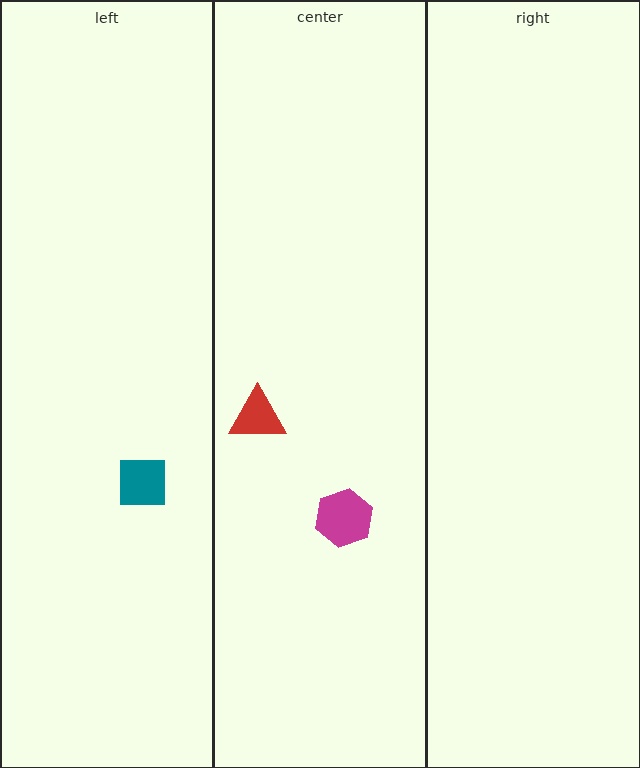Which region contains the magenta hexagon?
The center region.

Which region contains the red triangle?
The center region.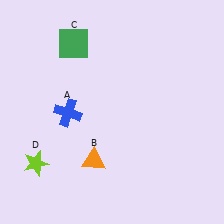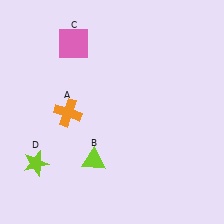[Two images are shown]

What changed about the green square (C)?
In Image 1, C is green. In Image 2, it changed to pink.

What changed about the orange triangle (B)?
In Image 1, B is orange. In Image 2, it changed to lime.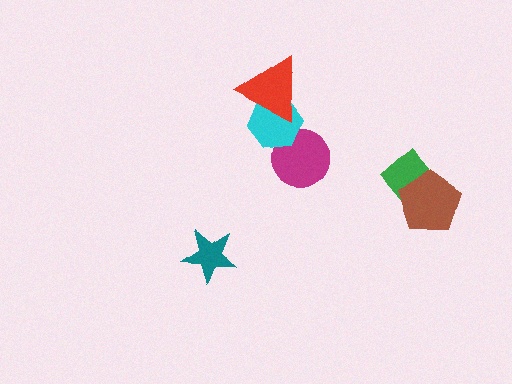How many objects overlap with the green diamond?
1 object overlaps with the green diamond.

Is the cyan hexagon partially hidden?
Yes, it is partially covered by another shape.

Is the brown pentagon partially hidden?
No, no other shape covers it.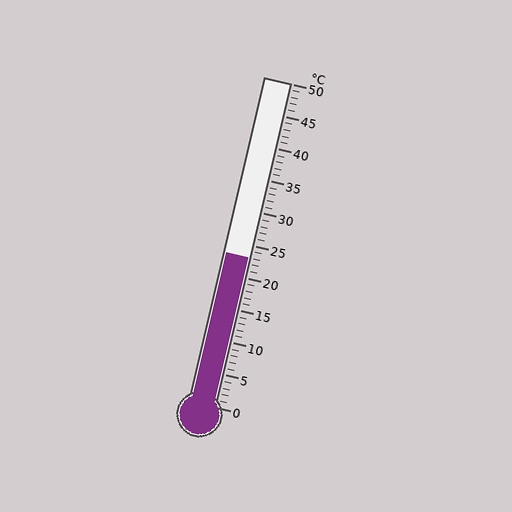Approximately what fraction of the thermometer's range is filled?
The thermometer is filled to approximately 45% of its range.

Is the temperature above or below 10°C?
The temperature is above 10°C.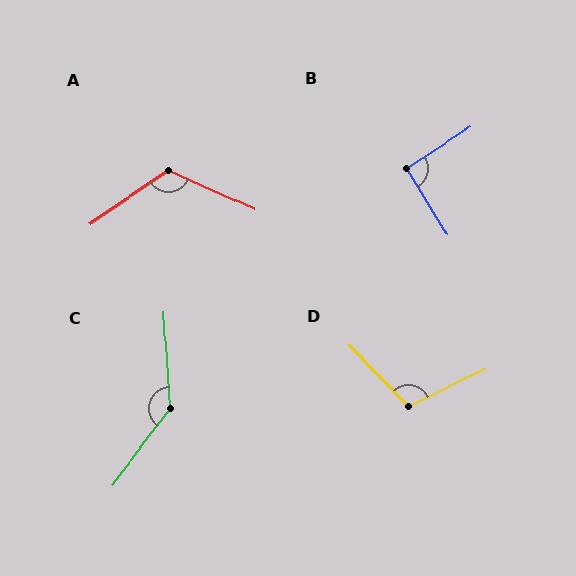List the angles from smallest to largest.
B (91°), D (108°), A (122°), C (139°).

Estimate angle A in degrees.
Approximately 122 degrees.